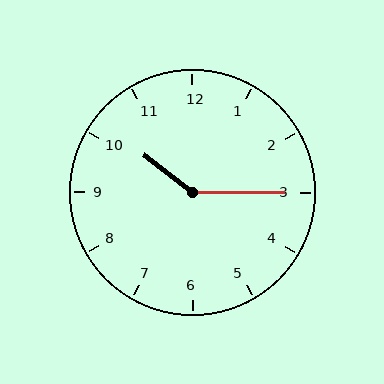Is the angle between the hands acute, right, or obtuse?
It is obtuse.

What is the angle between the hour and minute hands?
Approximately 142 degrees.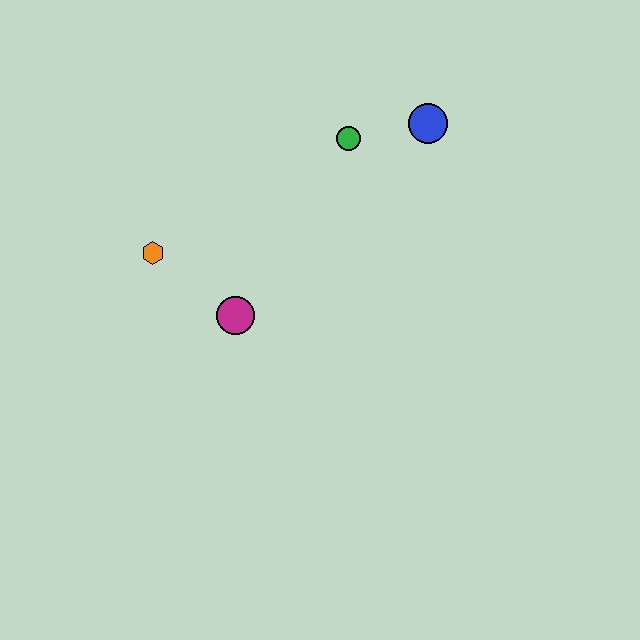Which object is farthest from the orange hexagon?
The blue circle is farthest from the orange hexagon.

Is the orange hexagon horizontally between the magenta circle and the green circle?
No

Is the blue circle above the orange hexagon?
Yes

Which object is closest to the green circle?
The blue circle is closest to the green circle.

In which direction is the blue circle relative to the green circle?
The blue circle is to the right of the green circle.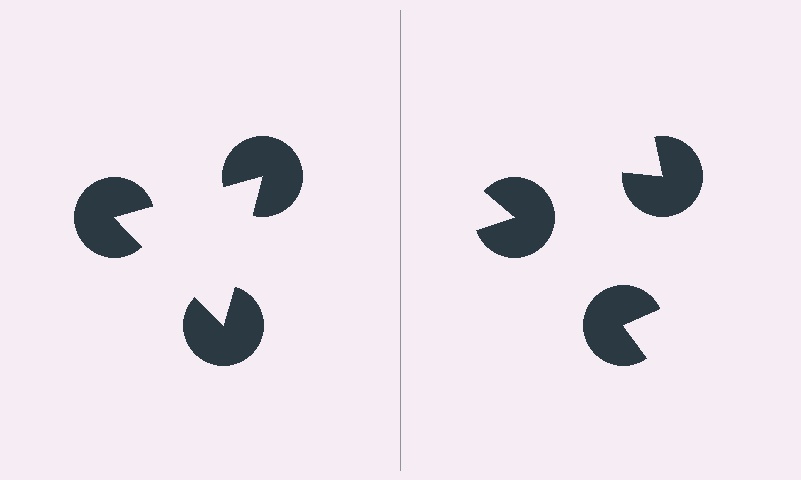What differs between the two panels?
The pac-man discs are positioned identically on both sides; only the wedge orientations differ. On the left they align to a triangle; on the right they are misaligned.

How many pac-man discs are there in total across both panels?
6 — 3 on each side.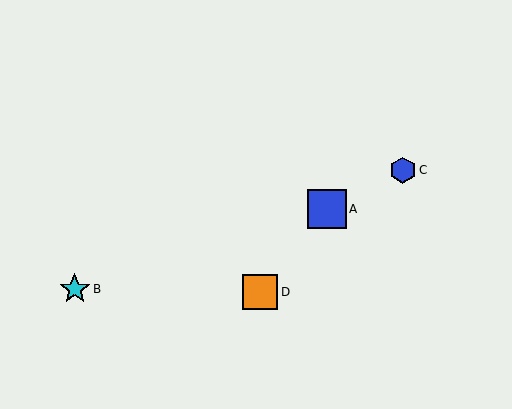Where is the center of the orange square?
The center of the orange square is at (260, 292).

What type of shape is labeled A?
Shape A is a blue square.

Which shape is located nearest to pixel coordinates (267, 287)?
The orange square (labeled D) at (260, 292) is nearest to that location.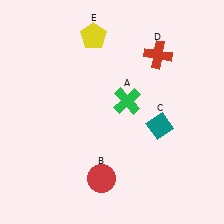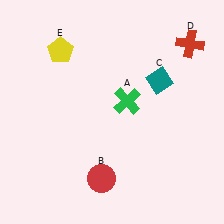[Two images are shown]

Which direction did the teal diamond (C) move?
The teal diamond (C) moved up.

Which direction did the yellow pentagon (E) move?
The yellow pentagon (E) moved left.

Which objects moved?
The objects that moved are: the teal diamond (C), the red cross (D), the yellow pentagon (E).